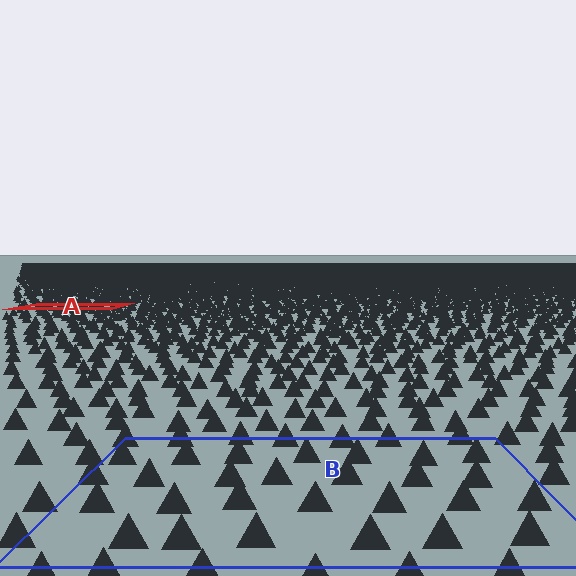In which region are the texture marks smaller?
The texture marks are smaller in region A, because it is farther away.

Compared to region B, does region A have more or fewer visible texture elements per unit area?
Region A has more texture elements per unit area — they are packed more densely because it is farther away.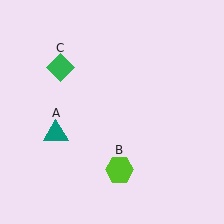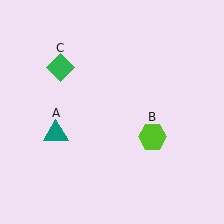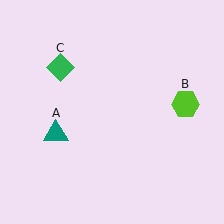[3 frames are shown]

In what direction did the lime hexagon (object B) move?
The lime hexagon (object B) moved up and to the right.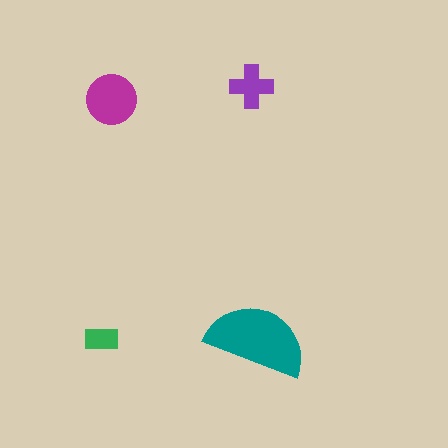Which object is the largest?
The teal semicircle.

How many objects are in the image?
There are 4 objects in the image.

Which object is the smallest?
The green rectangle.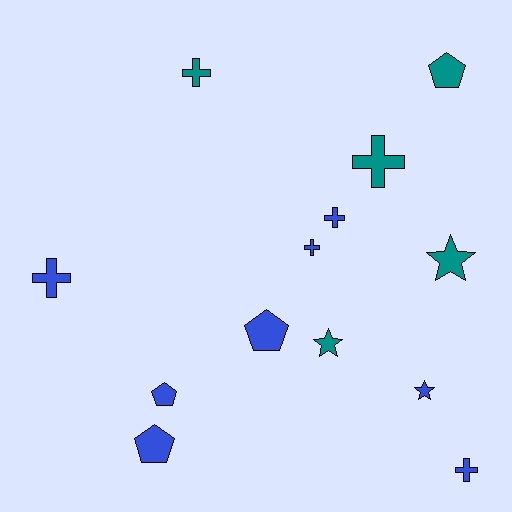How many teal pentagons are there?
There is 1 teal pentagon.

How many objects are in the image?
There are 13 objects.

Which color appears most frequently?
Blue, with 8 objects.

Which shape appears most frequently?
Cross, with 6 objects.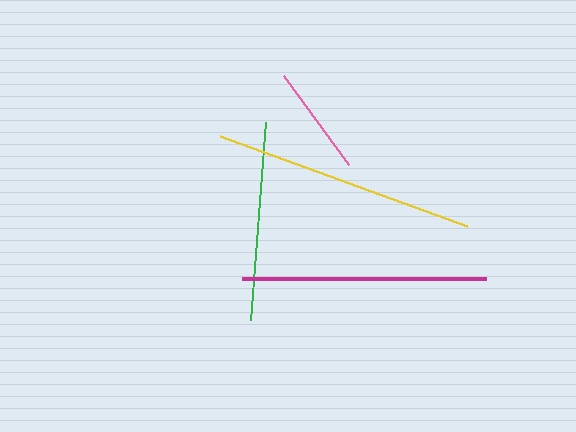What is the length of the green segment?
The green segment is approximately 198 pixels long.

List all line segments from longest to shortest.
From longest to shortest: yellow, magenta, green, pink.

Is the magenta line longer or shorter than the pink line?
The magenta line is longer than the pink line.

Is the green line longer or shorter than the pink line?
The green line is longer than the pink line.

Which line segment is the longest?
The yellow line is the longest at approximately 263 pixels.